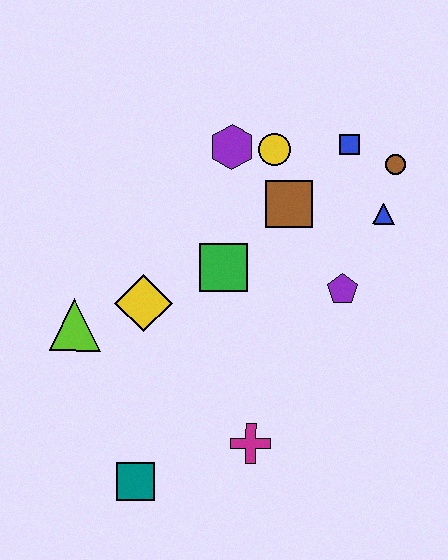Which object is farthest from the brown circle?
The teal square is farthest from the brown circle.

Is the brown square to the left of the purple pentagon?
Yes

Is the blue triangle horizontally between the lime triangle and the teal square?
No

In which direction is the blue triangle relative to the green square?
The blue triangle is to the right of the green square.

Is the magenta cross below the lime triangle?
Yes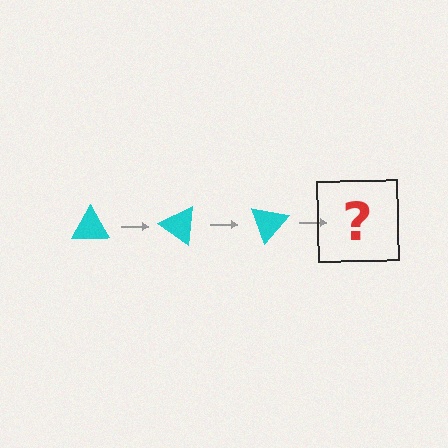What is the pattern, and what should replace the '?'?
The pattern is that the triangle rotates 35 degrees each step. The '?' should be a cyan triangle rotated 105 degrees.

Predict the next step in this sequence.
The next step is a cyan triangle rotated 105 degrees.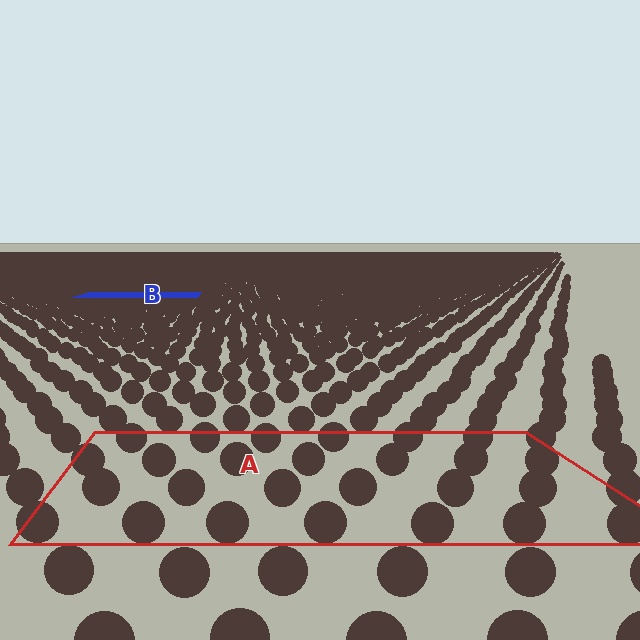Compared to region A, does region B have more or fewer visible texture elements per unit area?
Region B has more texture elements per unit area — they are packed more densely because it is farther away.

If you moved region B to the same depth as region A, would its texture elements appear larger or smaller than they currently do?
They would appear larger. At a closer depth, the same texture elements are projected at a bigger on-screen size.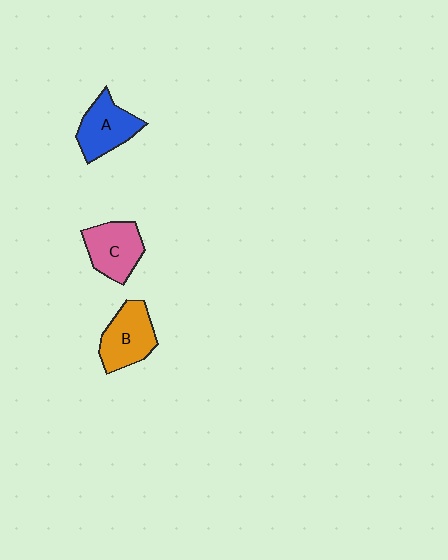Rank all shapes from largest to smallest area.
From largest to smallest: B (orange), C (pink), A (blue).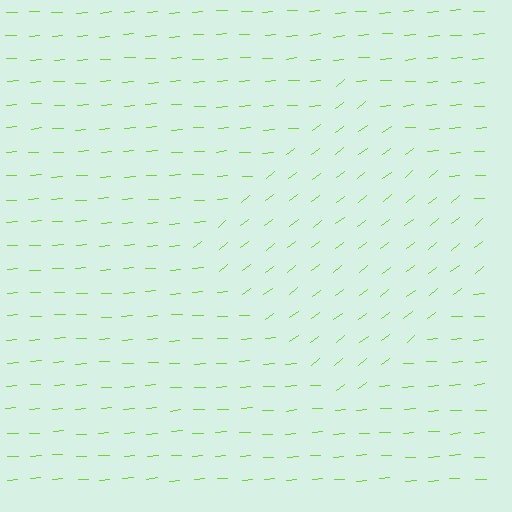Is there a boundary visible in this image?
Yes, there is a texture boundary formed by a change in line orientation.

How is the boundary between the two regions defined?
The boundary is defined purely by a change in line orientation (approximately 35 degrees difference). All lines are the same color and thickness.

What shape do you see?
I see a diamond.